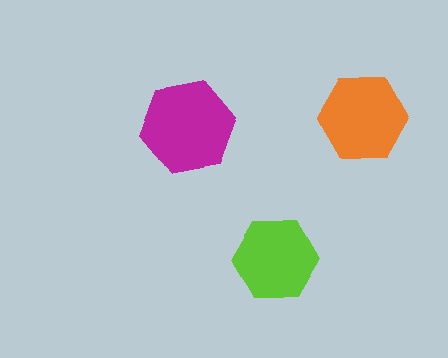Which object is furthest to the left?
The magenta hexagon is leftmost.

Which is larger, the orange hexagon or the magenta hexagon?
The magenta one.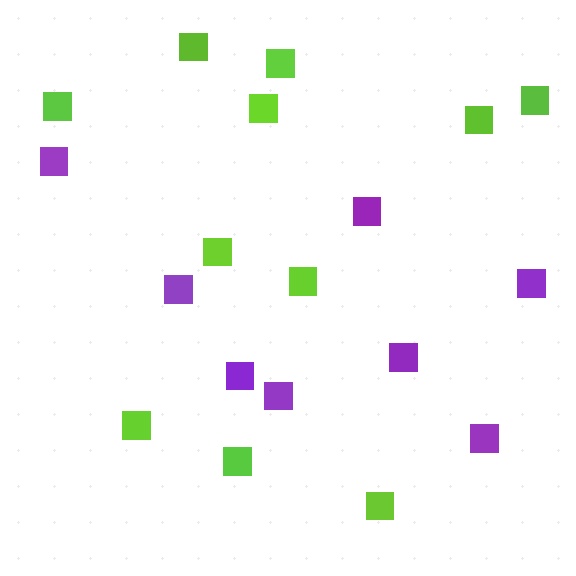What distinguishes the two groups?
There are 2 groups: one group of lime squares (11) and one group of purple squares (8).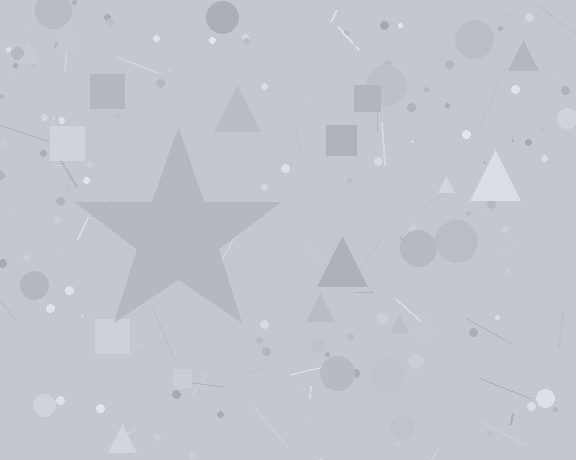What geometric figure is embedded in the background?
A star is embedded in the background.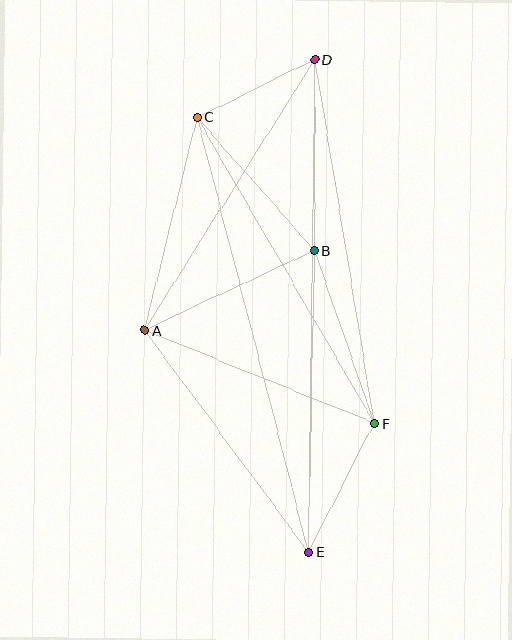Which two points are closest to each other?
Points C and D are closest to each other.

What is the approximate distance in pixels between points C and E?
The distance between C and E is approximately 449 pixels.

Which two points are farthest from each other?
Points D and E are farthest from each other.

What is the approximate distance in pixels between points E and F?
The distance between E and F is approximately 144 pixels.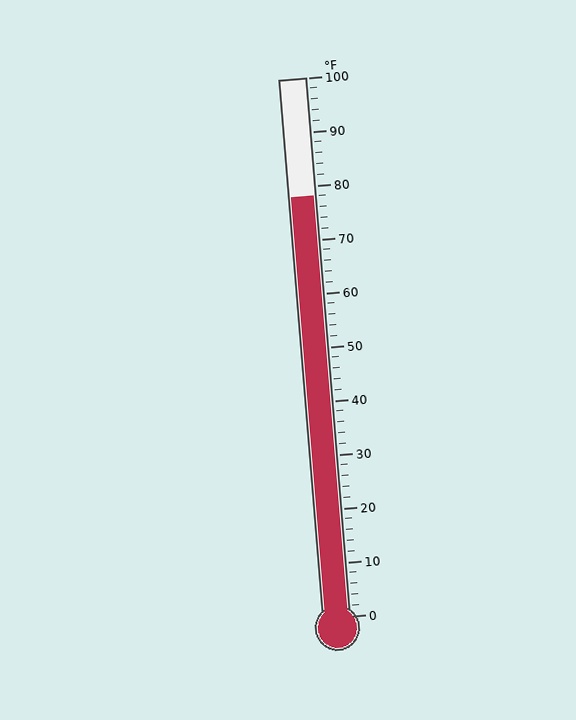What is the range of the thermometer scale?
The thermometer scale ranges from 0°F to 100°F.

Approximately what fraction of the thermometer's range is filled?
The thermometer is filled to approximately 80% of its range.